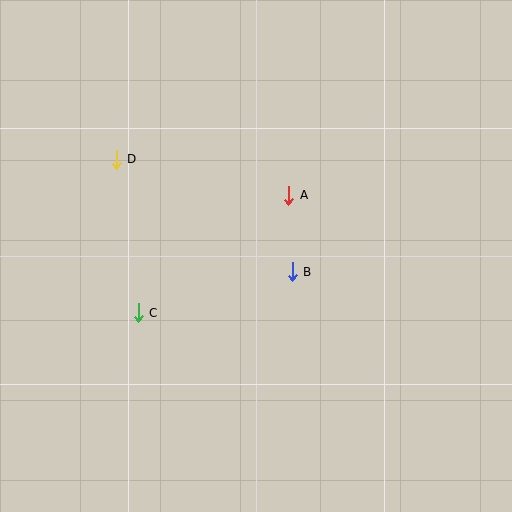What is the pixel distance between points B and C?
The distance between B and C is 159 pixels.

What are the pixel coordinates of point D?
Point D is at (116, 159).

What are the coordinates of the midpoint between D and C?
The midpoint between D and C is at (127, 236).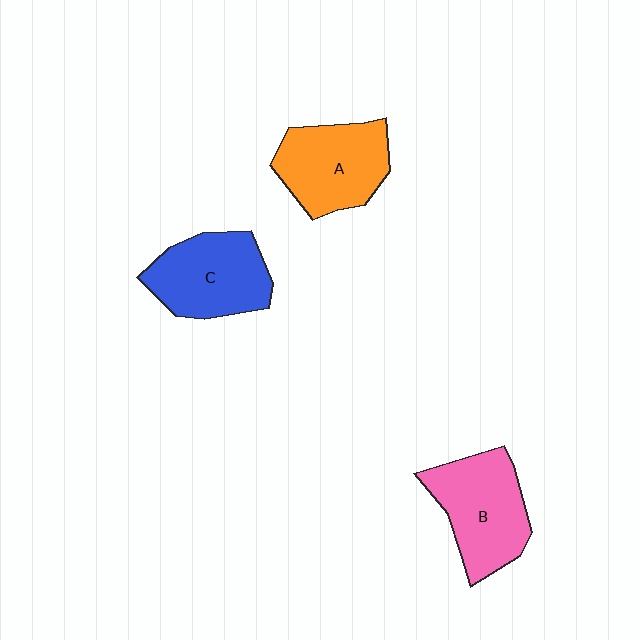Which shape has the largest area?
Shape B (pink).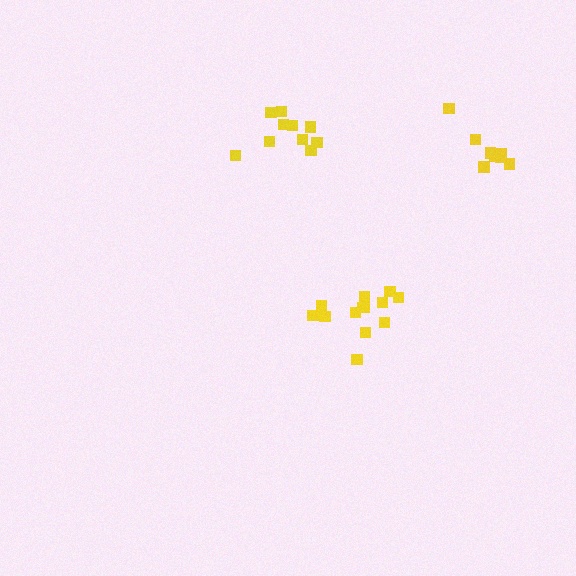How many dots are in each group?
Group 1: 14 dots, Group 2: 8 dots, Group 3: 10 dots (32 total).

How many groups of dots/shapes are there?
There are 3 groups.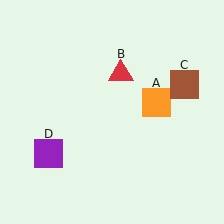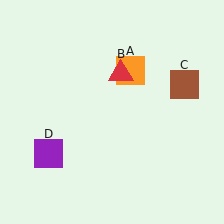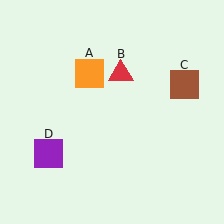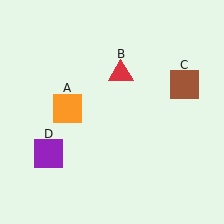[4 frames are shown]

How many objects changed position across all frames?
1 object changed position: orange square (object A).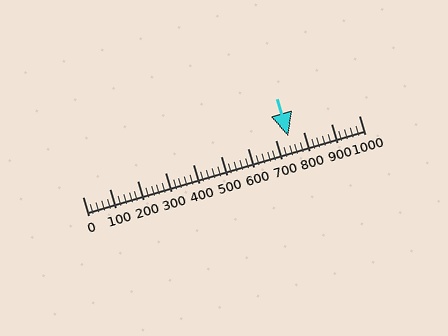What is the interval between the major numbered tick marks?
The major tick marks are spaced 100 units apart.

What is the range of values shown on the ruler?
The ruler shows values from 0 to 1000.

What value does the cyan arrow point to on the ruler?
The cyan arrow points to approximately 744.